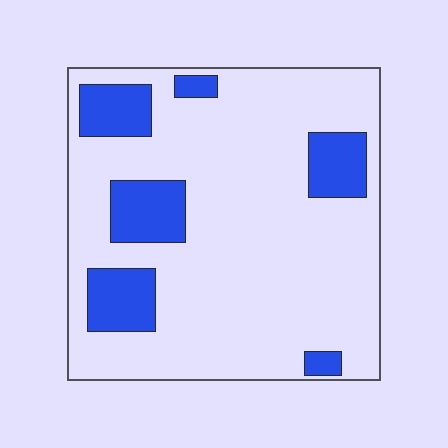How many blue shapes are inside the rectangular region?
6.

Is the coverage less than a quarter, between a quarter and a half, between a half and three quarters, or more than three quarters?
Less than a quarter.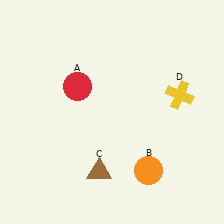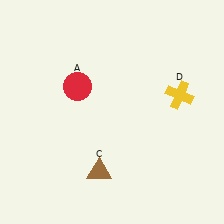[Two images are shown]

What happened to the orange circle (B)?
The orange circle (B) was removed in Image 2. It was in the bottom-right area of Image 1.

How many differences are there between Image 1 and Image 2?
There is 1 difference between the two images.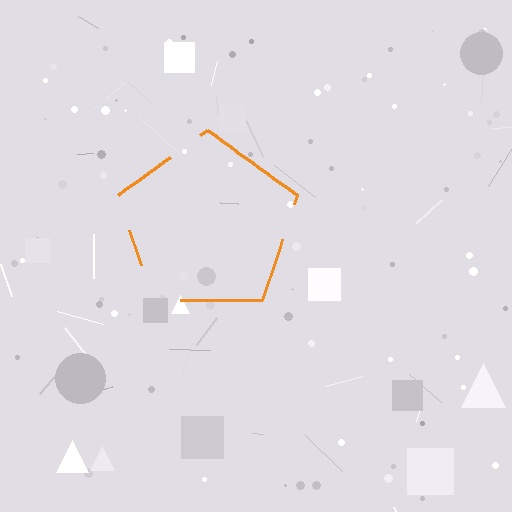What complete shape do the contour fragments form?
The contour fragments form a pentagon.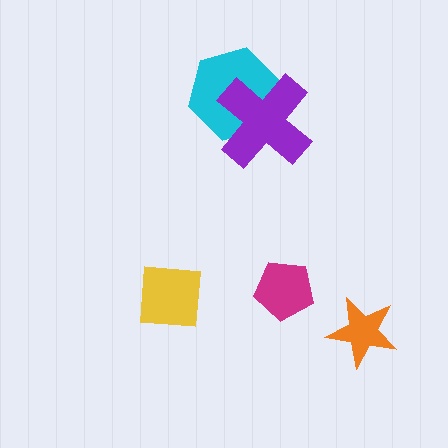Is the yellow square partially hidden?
No, no other shape covers it.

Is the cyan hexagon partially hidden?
Yes, it is partially covered by another shape.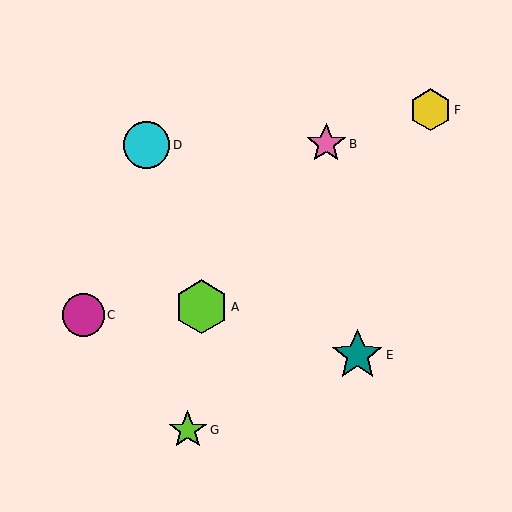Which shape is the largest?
The lime hexagon (labeled A) is the largest.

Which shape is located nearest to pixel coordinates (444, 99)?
The yellow hexagon (labeled F) at (430, 110) is nearest to that location.